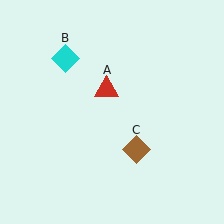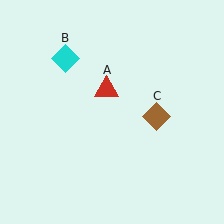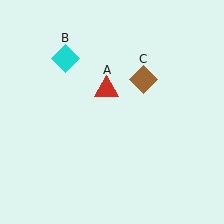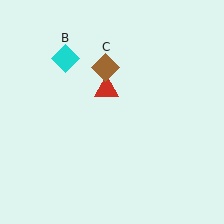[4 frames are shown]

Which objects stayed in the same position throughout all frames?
Red triangle (object A) and cyan diamond (object B) remained stationary.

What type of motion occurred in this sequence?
The brown diamond (object C) rotated counterclockwise around the center of the scene.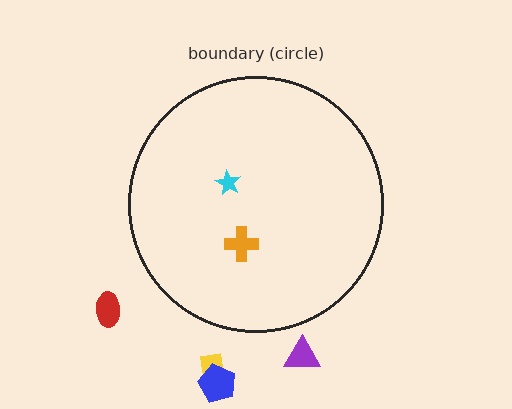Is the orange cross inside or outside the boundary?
Inside.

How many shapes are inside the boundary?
2 inside, 4 outside.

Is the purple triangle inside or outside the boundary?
Outside.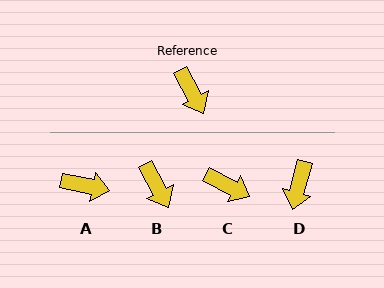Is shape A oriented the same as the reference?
No, it is off by about 51 degrees.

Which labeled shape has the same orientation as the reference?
B.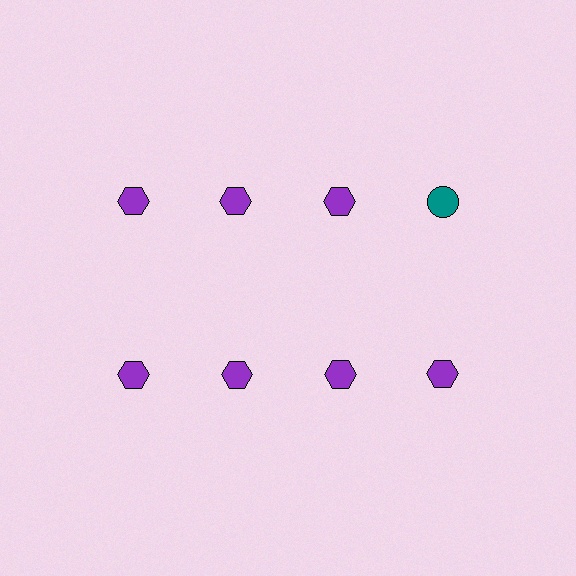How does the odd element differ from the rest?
It differs in both color (teal instead of purple) and shape (circle instead of hexagon).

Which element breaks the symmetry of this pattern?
The teal circle in the top row, second from right column breaks the symmetry. All other shapes are purple hexagons.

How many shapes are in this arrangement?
There are 8 shapes arranged in a grid pattern.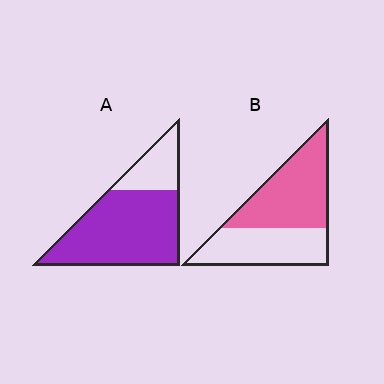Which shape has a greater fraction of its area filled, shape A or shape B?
Shape A.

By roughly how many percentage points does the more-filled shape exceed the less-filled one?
By roughly 20 percentage points (A over B).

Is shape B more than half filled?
Yes.